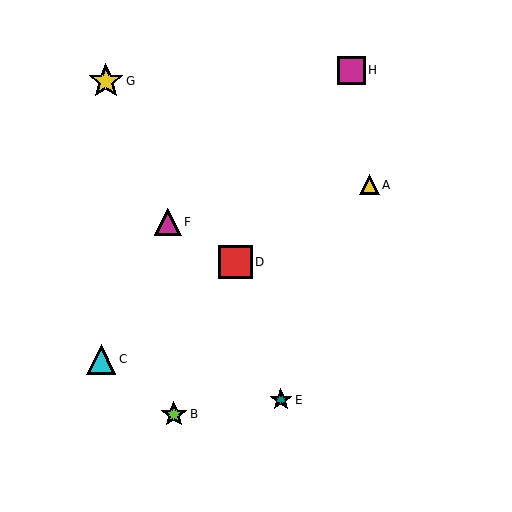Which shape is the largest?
The yellow star (labeled G) is the largest.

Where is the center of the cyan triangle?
The center of the cyan triangle is at (101, 359).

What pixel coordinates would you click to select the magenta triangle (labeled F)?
Click at (168, 222) to select the magenta triangle F.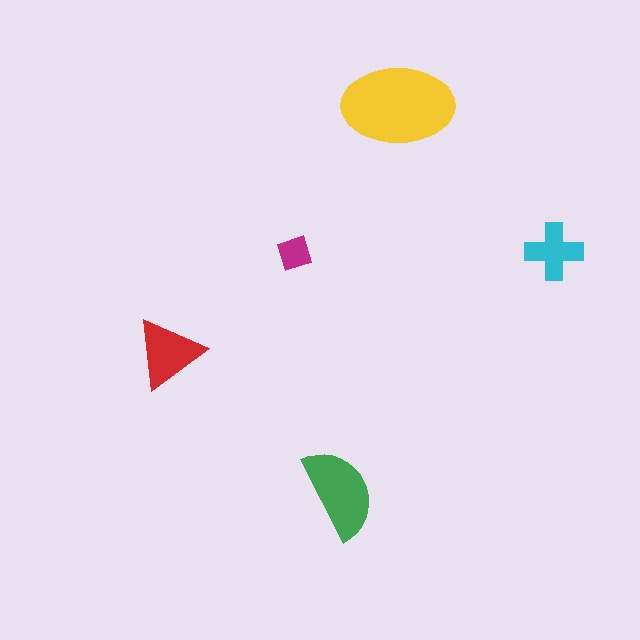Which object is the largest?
The yellow ellipse.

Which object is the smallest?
The magenta diamond.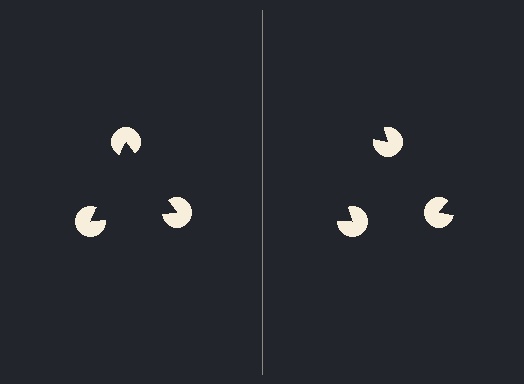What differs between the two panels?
The pac-man discs are positioned identically on both sides; only the wedge orientations differ. On the left they align to a triangle; on the right they are misaligned.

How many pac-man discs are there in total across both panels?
6 — 3 on each side.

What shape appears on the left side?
An illusory triangle.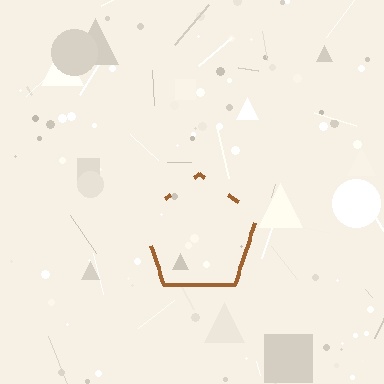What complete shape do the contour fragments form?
The contour fragments form a pentagon.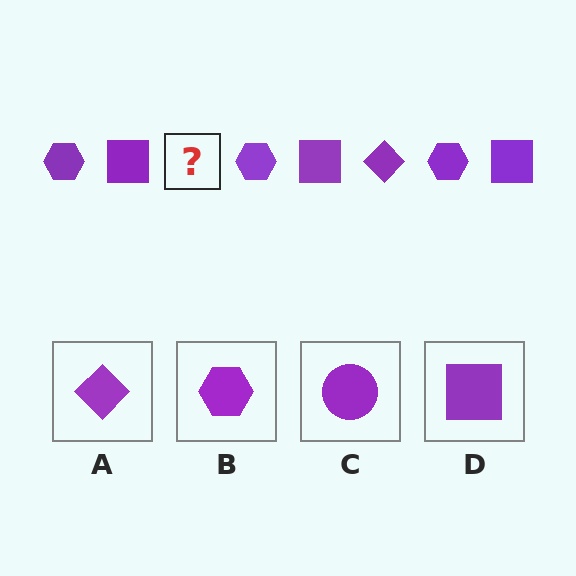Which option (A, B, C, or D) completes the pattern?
A.